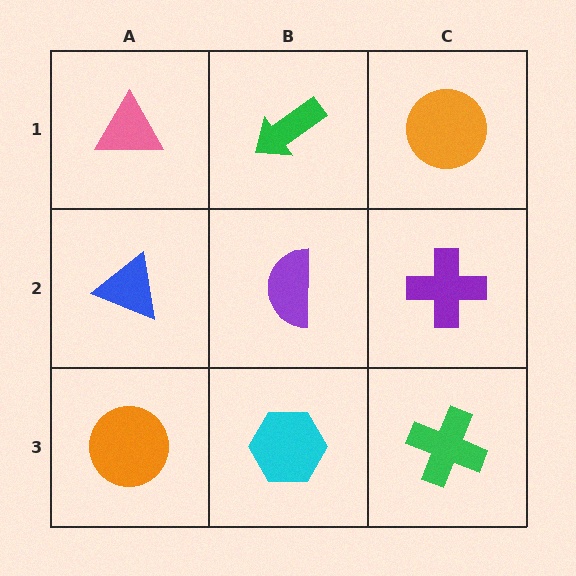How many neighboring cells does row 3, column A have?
2.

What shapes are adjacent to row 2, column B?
A green arrow (row 1, column B), a cyan hexagon (row 3, column B), a blue triangle (row 2, column A), a purple cross (row 2, column C).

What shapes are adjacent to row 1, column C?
A purple cross (row 2, column C), a green arrow (row 1, column B).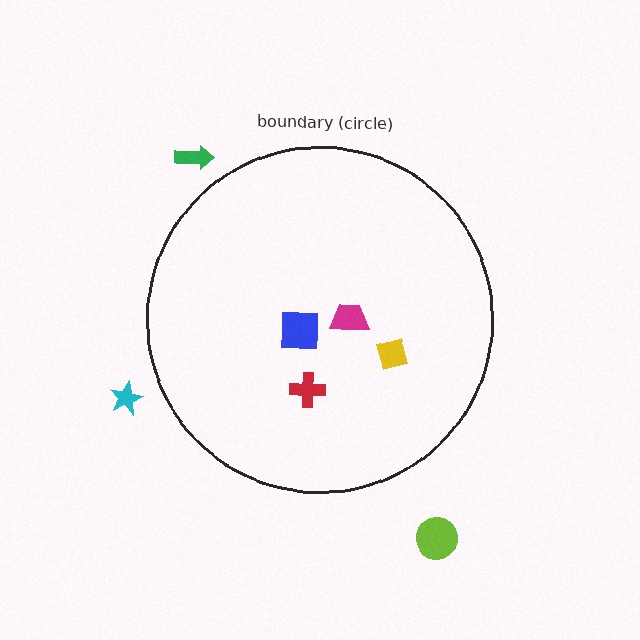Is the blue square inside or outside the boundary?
Inside.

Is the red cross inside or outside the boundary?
Inside.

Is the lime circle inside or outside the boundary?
Outside.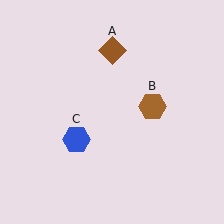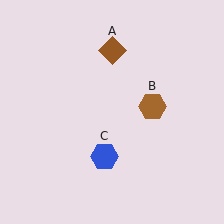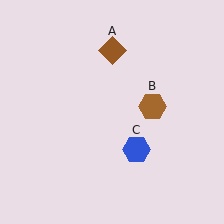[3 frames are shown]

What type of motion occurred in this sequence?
The blue hexagon (object C) rotated counterclockwise around the center of the scene.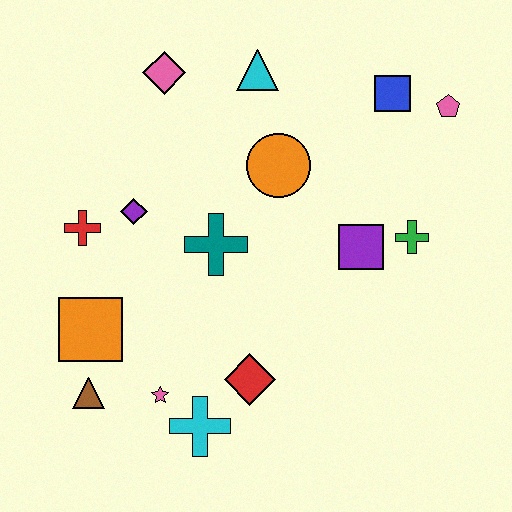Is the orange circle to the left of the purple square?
Yes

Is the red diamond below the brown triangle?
No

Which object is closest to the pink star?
The cyan cross is closest to the pink star.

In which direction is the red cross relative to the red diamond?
The red cross is to the left of the red diamond.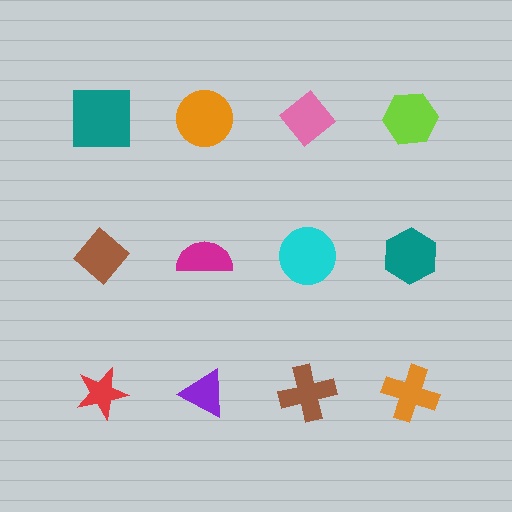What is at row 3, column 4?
An orange cross.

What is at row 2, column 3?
A cyan circle.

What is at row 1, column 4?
A lime hexagon.